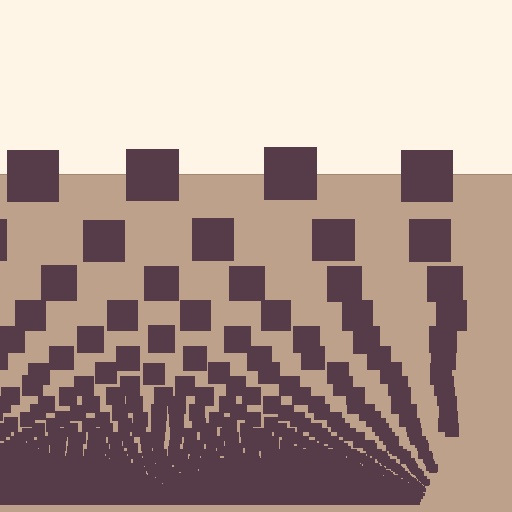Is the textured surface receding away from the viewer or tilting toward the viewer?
The surface appears to tilt toward the viewer. Texture elements get larger and sparser toward the top.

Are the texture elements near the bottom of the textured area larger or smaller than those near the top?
Smaller. The gradient is inverted — elements near the bottom are smaller and denser.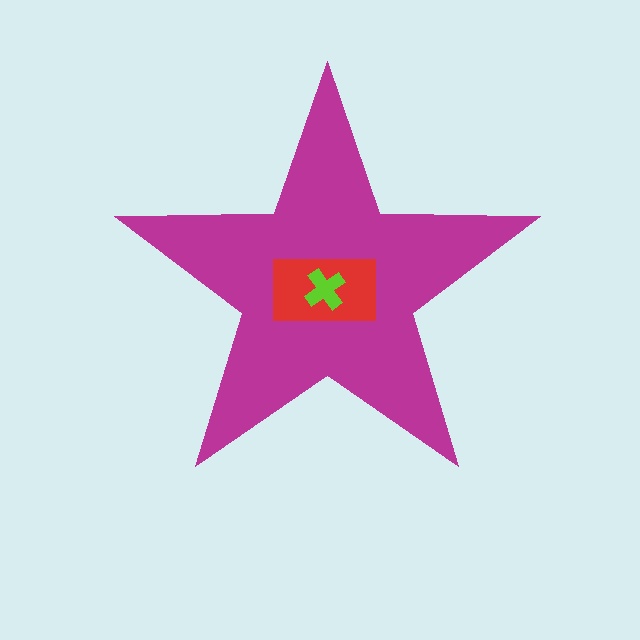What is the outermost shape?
The magenta star.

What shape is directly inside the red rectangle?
The lime cross.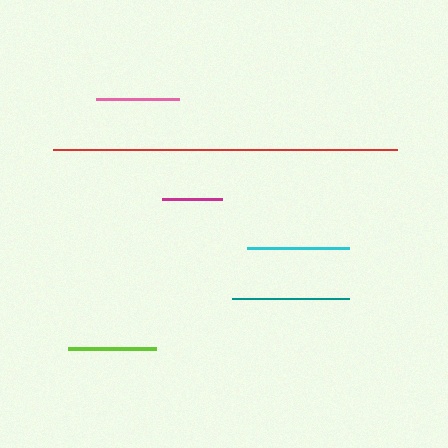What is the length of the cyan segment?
The cyan segment is approximately 102 pixels long.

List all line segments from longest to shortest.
From longest to shortest: red, teal, cyan, lime, pink, magenta.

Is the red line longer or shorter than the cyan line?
The red line is longer than the cyan line.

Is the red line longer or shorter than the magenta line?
The red line is longer than the magenta line.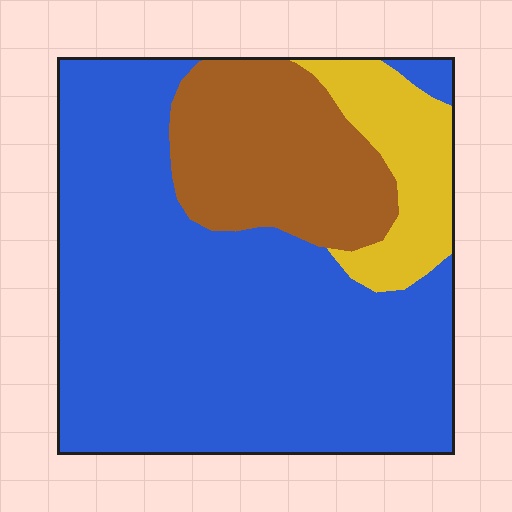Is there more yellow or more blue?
Blue.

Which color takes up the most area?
Blue, at roughly 65%.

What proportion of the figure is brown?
Brown takes up between a sixth and a third of the figure.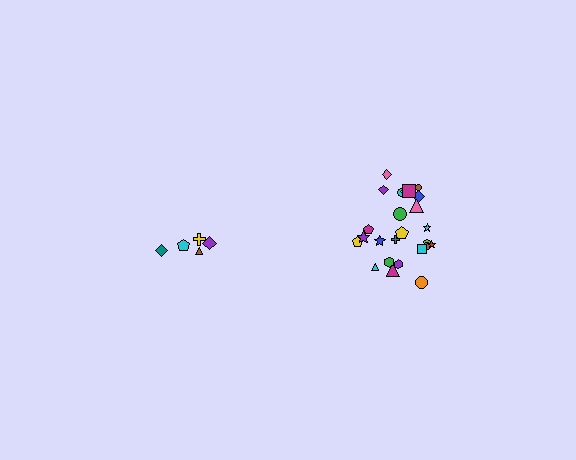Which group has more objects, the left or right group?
The right group.